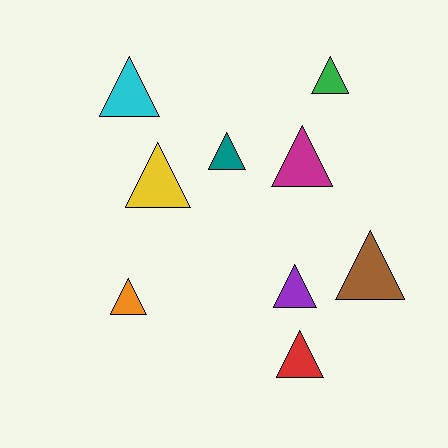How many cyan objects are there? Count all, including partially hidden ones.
There is 1 cyan object.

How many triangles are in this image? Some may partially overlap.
There are 9 triangles.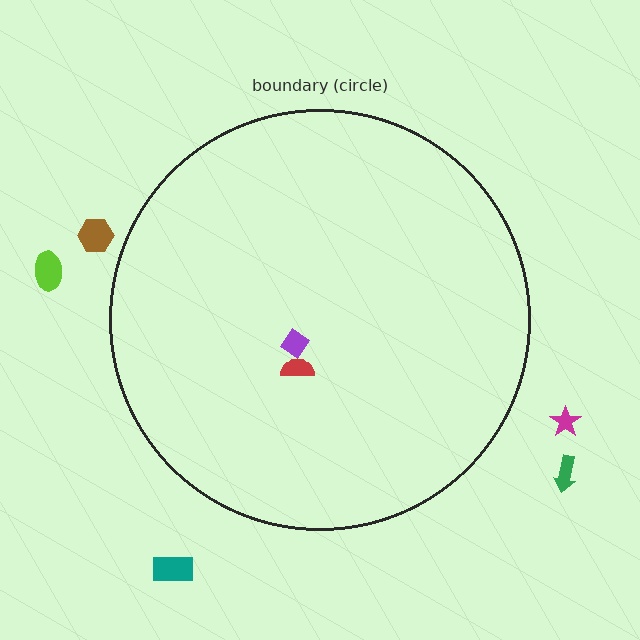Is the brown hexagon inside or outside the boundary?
Outside.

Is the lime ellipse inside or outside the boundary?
Outside.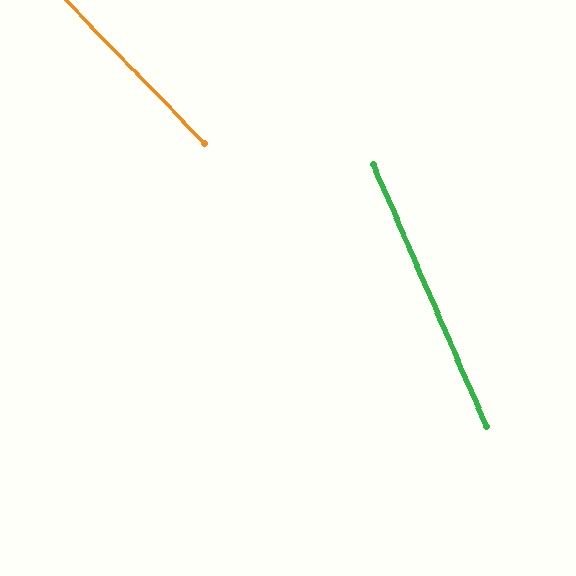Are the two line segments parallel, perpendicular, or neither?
Neither parallel nor perpendicular — they differ by about 20°.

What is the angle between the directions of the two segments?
Approximately 20 degrees.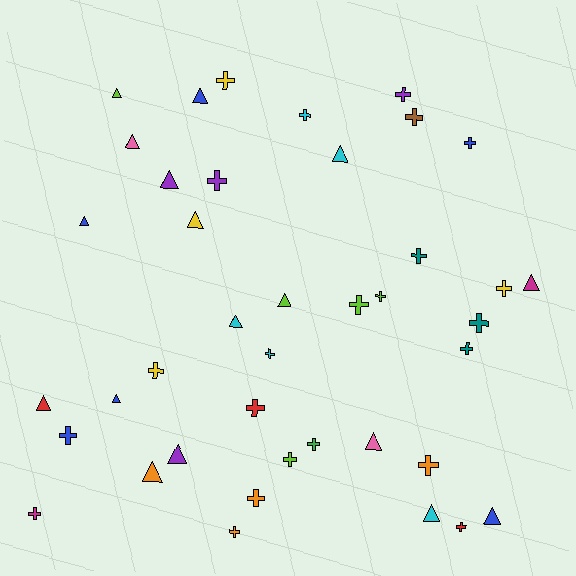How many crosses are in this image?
There are 23 crosses.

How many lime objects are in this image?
There are 5 lime objects.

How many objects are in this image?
There are 40 objects.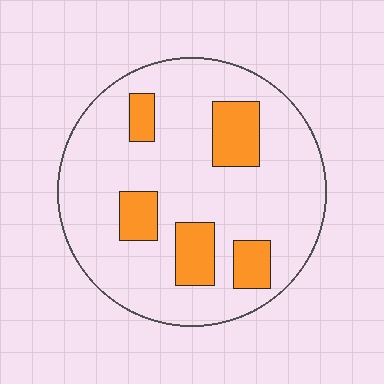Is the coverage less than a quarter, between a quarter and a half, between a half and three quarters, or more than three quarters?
Less than a quarter.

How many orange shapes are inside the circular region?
5.